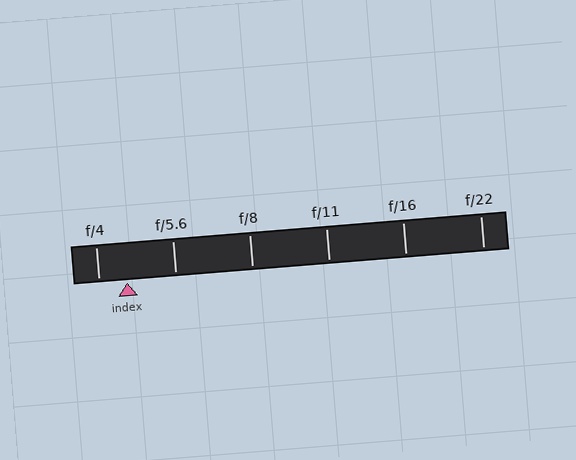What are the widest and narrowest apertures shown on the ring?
The widest aperture shown is f/4 and the narrowest is f/22.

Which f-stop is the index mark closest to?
The index mark is closest to f/4.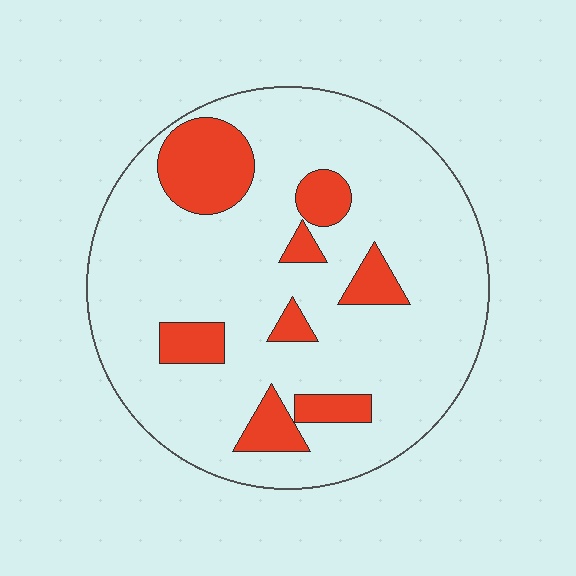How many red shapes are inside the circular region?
8.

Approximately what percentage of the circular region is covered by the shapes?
Approximately 20%.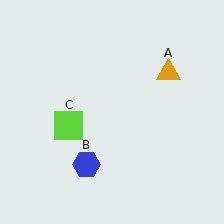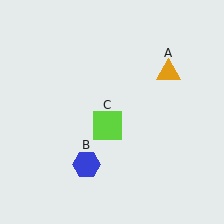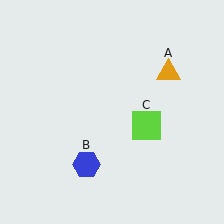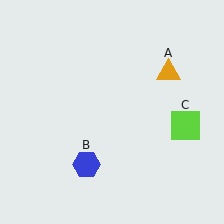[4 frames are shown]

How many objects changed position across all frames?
1 object changed position: lime square (object C).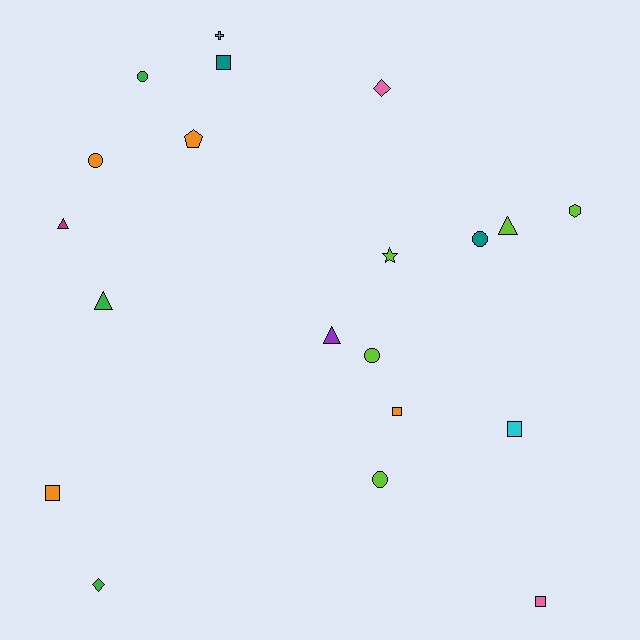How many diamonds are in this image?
There are 2 diamonds.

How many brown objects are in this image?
There are no brown objects.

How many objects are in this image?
There are 20 objects.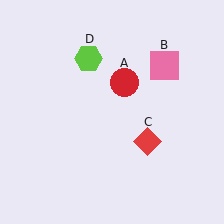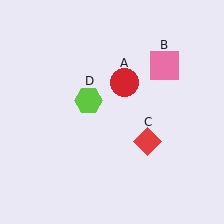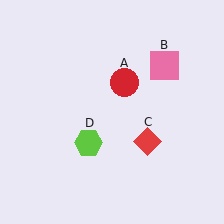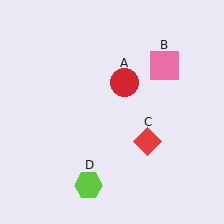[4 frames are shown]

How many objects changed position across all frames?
1 object changed position: lime hexagon (object D).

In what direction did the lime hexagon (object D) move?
The lime hexagon (object D) moved down.